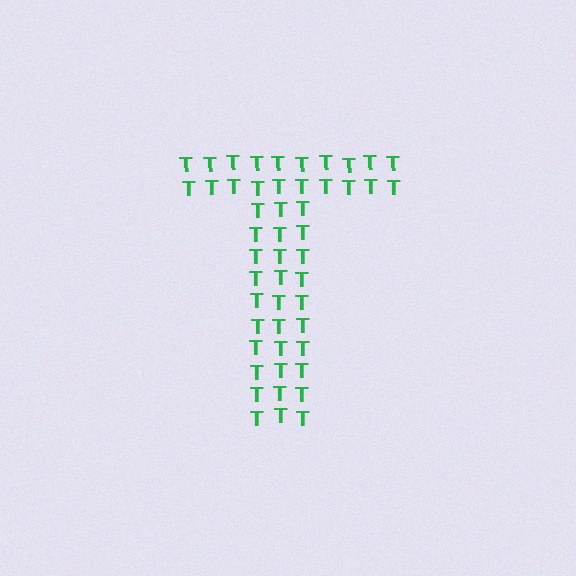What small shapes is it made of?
It is made of small letter T's.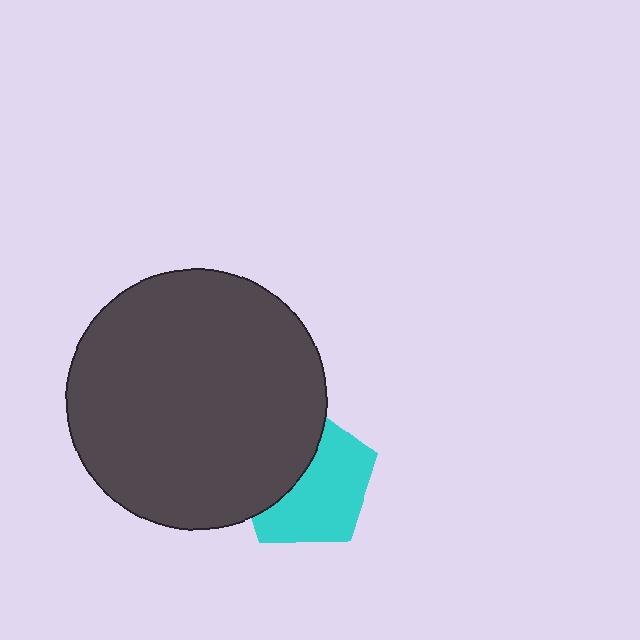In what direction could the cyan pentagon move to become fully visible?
The cyan pentagon could move right. That would shift it out from behind the dark gray circle entirely.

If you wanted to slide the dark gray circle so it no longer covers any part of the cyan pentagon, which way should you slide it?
Slide it left — that is the most direct way to separate the two shapes.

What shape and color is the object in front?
The object in front is a dark gray circle.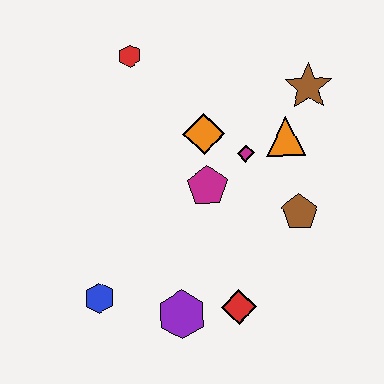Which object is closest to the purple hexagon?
The red diamond is closest to the purple hexagon.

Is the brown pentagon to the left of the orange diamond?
No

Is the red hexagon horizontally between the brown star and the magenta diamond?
No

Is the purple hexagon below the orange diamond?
Yes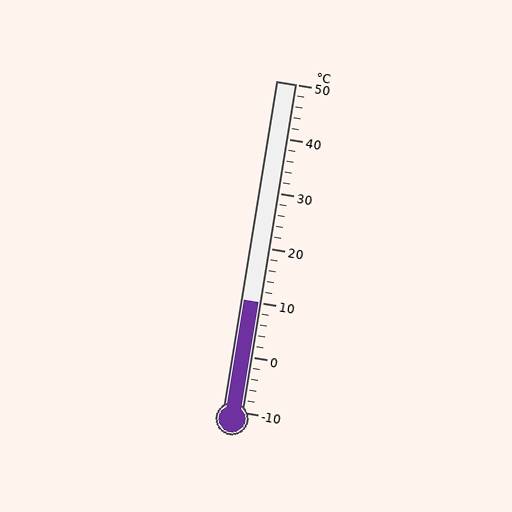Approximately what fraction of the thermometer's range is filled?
The thermometer is filled to approximately 35% of its range.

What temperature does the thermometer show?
The thermometer shows approximately 10°C.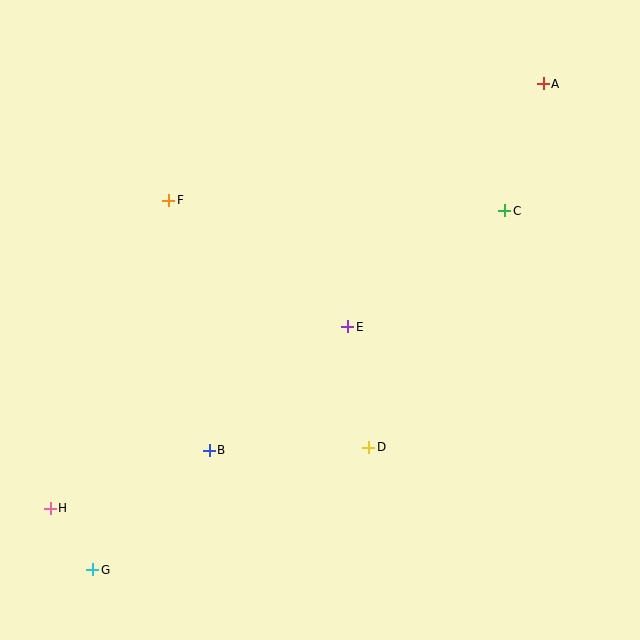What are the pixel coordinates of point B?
Point B is at (209, 450).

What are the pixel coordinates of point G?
Point G is at (93, 570).